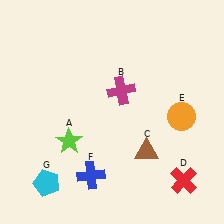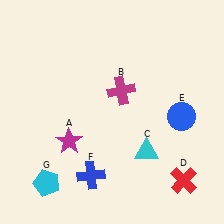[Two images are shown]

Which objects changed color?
A changed from lime to magenta. C changed from brown to cyan. E changed from orange to blue.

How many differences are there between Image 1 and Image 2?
There are 3 differences between the two images.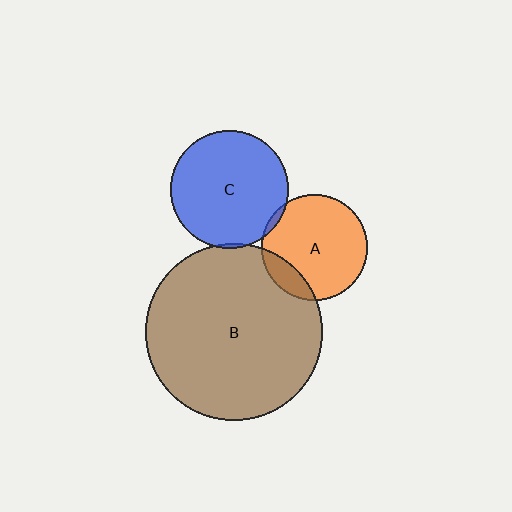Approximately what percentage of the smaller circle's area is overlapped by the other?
Approximately 5%.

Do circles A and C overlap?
Yes.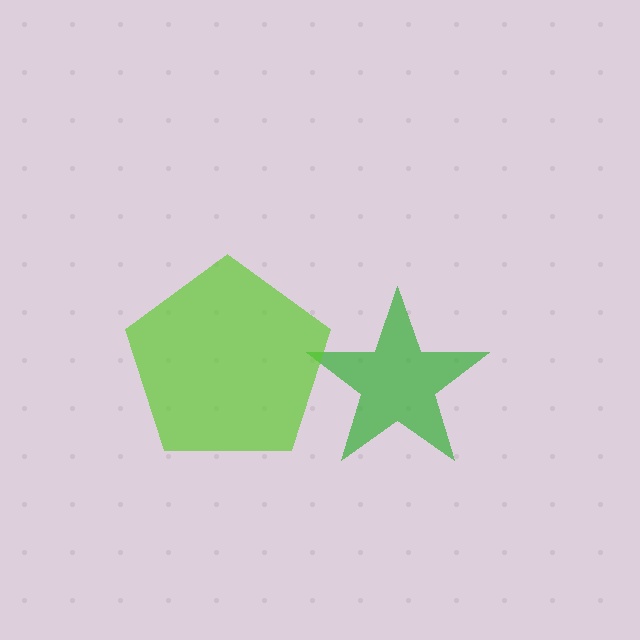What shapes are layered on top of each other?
The layered shapes are: a green star, a lime pentagon.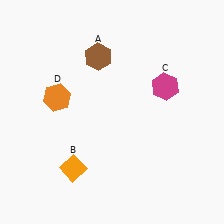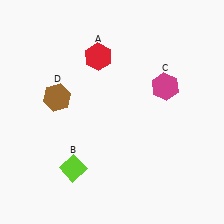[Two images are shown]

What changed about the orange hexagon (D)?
In Image 1, D is orange. In Image 2, it changed to brown.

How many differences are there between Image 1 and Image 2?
There are 3 differences between the two images.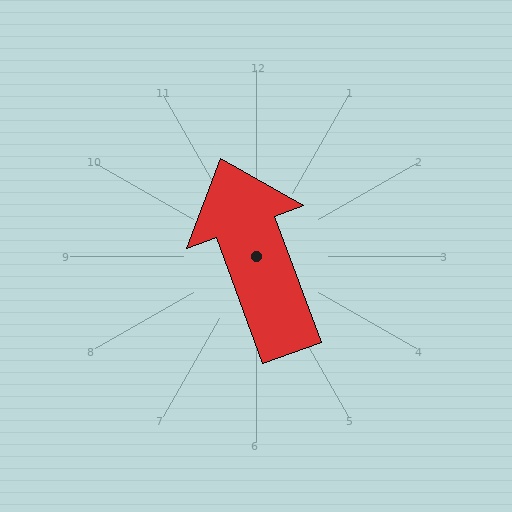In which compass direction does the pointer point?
North.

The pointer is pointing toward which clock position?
Roughly 11 o'clock.